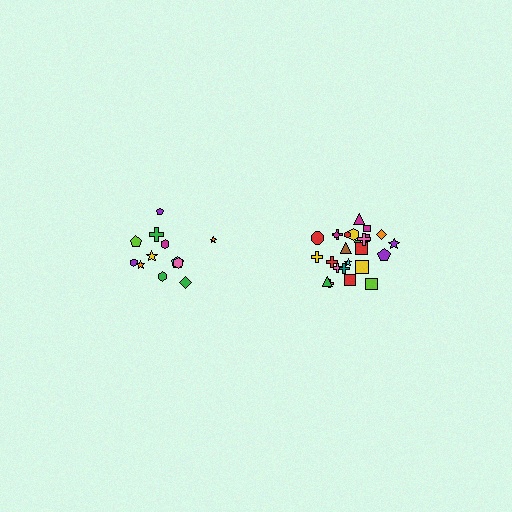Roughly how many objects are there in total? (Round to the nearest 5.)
Roughly 35 objects in total.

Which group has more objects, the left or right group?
The right group.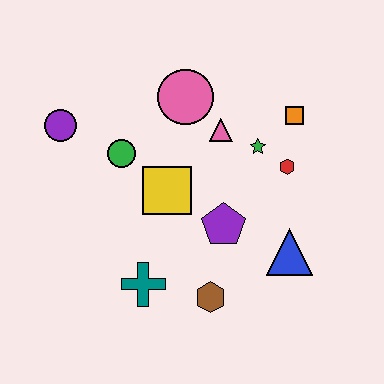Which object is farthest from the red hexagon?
The purple circle is farthest from the red hexagon.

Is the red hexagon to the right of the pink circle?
Yes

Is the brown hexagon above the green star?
No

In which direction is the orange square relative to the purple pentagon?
The orange square is above the purple pentagon.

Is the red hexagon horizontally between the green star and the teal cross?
No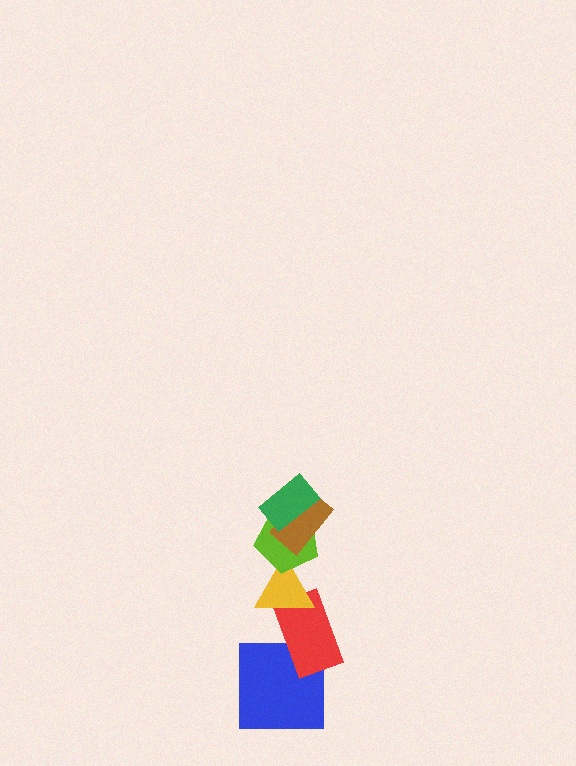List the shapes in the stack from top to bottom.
From top to bottom: the green rectangle, the brown rectangle, the lime pentagon, the yellow triangle, the red rectangle, the blue square.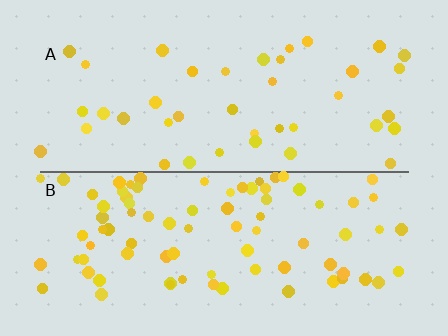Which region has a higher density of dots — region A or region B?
B (the bottom).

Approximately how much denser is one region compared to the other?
Approximately 2.1× — region B over region A.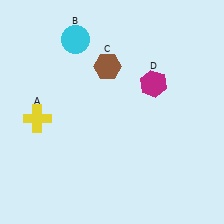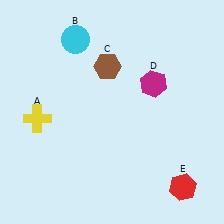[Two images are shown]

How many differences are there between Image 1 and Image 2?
There is 1 difference between the two images.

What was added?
A red hexagon (E) was added in Image 2.